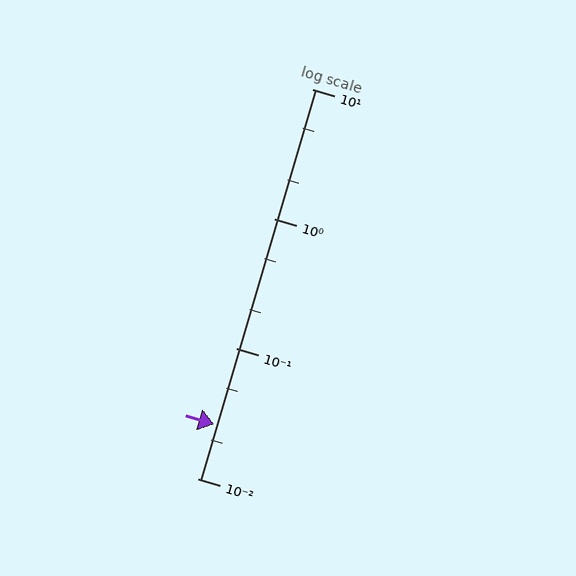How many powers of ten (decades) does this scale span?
The scale spans 3 decades, from 0.01 to 10.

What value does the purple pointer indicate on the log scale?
The pointer indicates approximately 0.026.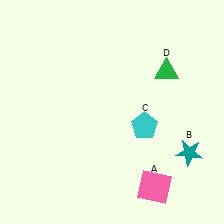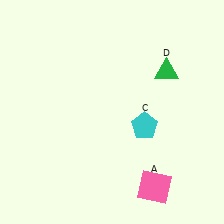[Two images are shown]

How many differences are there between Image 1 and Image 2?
There is 1 difference between the two images.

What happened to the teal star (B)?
The teal star (B) was removed in Image 2. It was in the bottom-right area of Image 1.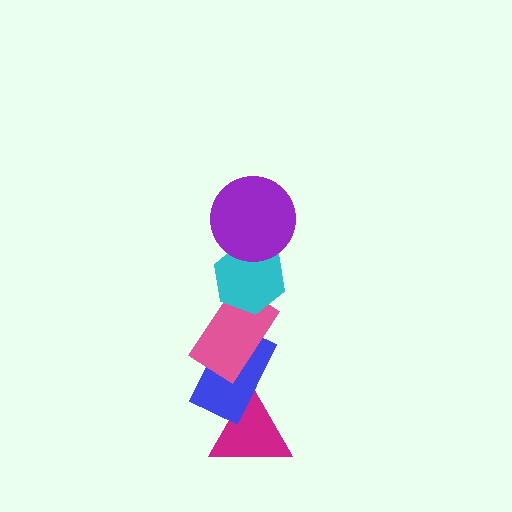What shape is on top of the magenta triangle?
The blue rectangle is on top of the magenta triangle.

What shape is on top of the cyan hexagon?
The purple circle is on top of the cyan hexagon.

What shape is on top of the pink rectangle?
The cyan hexagon is on top of the pink rectangle.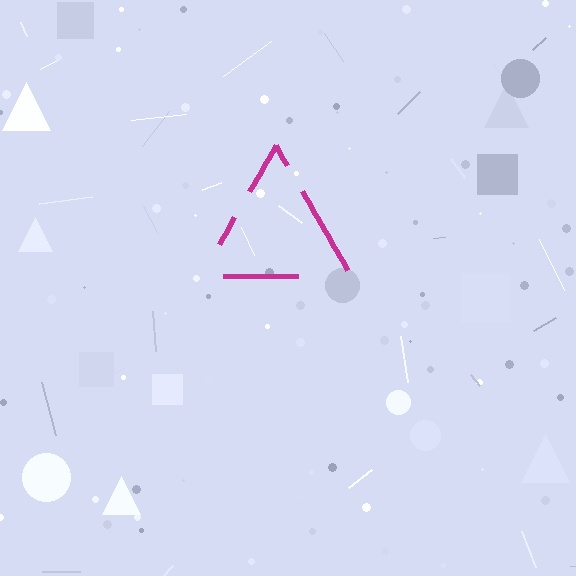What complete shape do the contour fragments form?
The contour fragments form a triangle.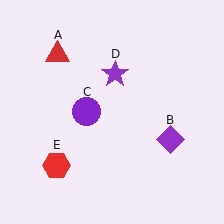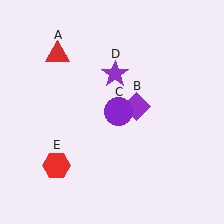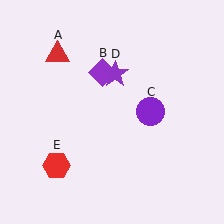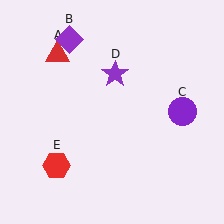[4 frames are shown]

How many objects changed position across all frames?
2 objects changed position: purple diamond (object B), purple circle (object C).